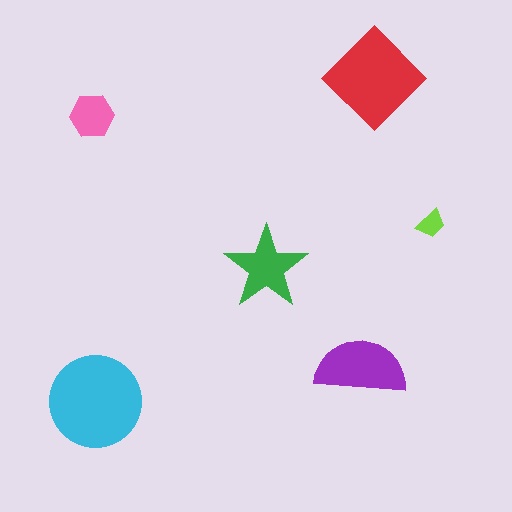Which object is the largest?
The cyan circle.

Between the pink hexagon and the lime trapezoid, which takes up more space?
The pink hexagon.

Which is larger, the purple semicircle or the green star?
The purple semicircle.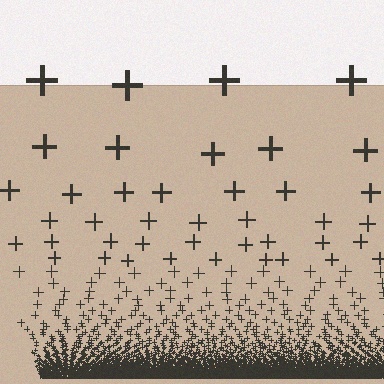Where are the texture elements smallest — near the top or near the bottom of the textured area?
Near the bottom.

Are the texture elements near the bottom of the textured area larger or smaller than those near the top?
Smaller. The gradient is inverted — elements near the bottom are smaller and denser.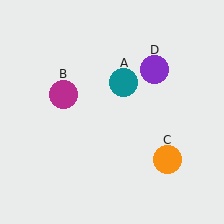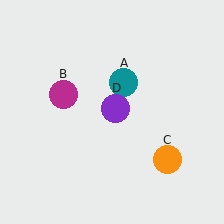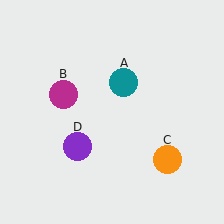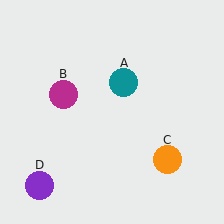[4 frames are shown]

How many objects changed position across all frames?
1 object changed position: purple circle (object D).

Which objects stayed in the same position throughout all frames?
Teal circle (object A) and magenta circle (object B) and orange circle (object C) remained stationary.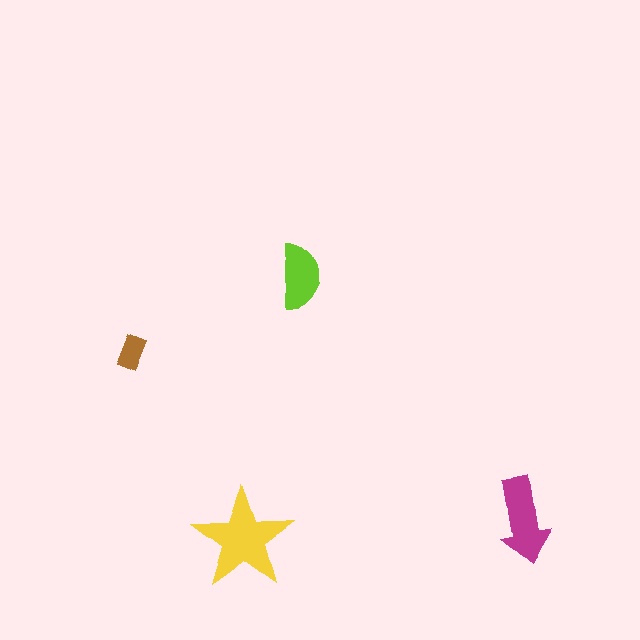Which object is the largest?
The yellow star.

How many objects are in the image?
There are 4 objects in the image.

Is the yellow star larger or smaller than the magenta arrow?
Larger.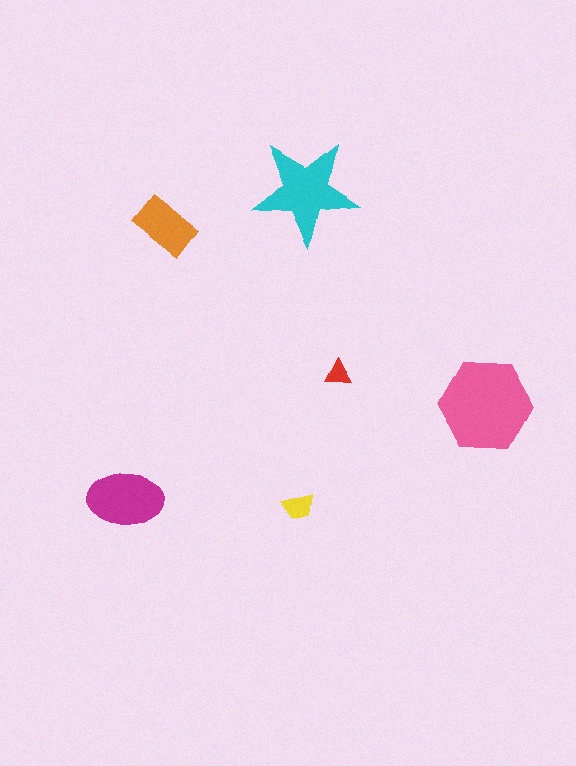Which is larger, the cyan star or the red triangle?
The cyan star.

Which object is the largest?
The pink hexagon.